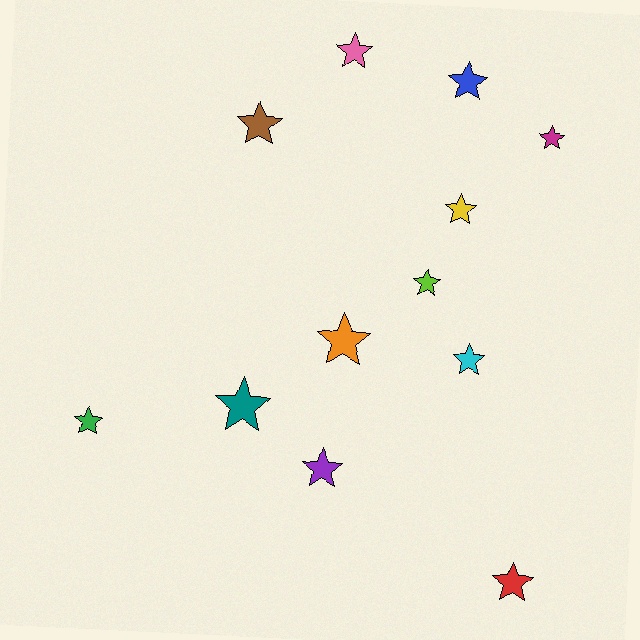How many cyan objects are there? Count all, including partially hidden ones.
There is 1 cyan object.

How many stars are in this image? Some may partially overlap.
There are 12 stars.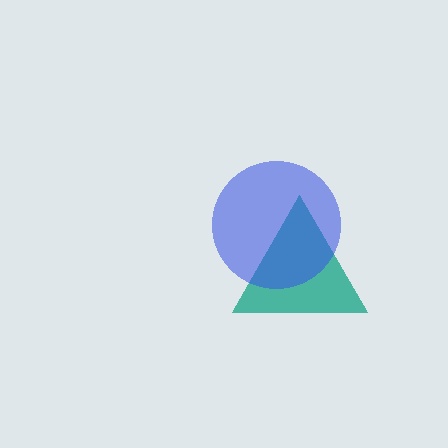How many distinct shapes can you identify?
There are 2 distinct shapes: a teal triangle, a blue circle.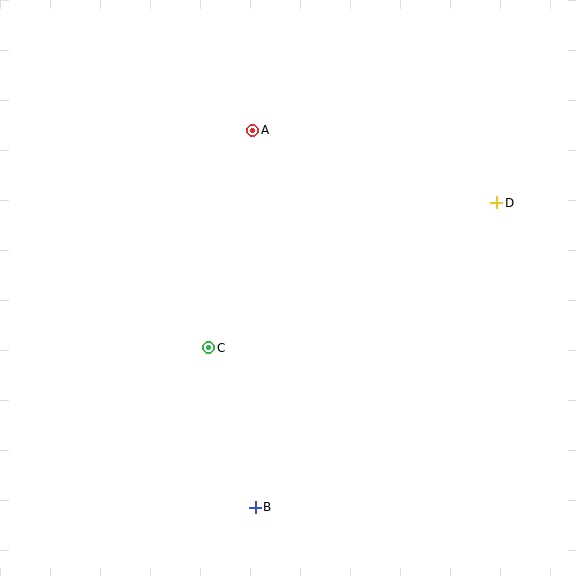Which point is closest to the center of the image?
Point C at (209, 348) is closest to the center.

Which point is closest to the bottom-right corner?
Point B is closest to the bottom-right corner.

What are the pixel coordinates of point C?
Point C is at (209, 348).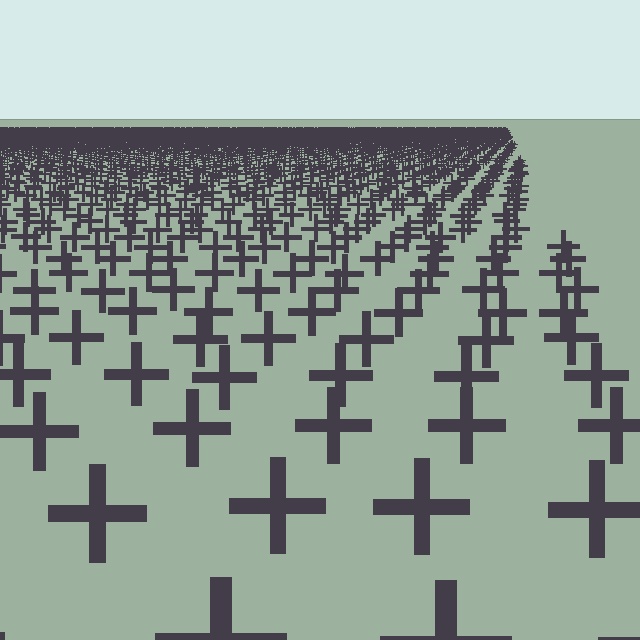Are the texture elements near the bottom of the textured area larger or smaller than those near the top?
Larger. Near the bottom, elements are closer to the viewer and appear at a bigger on-screen size.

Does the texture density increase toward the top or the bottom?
Density increases toward the top.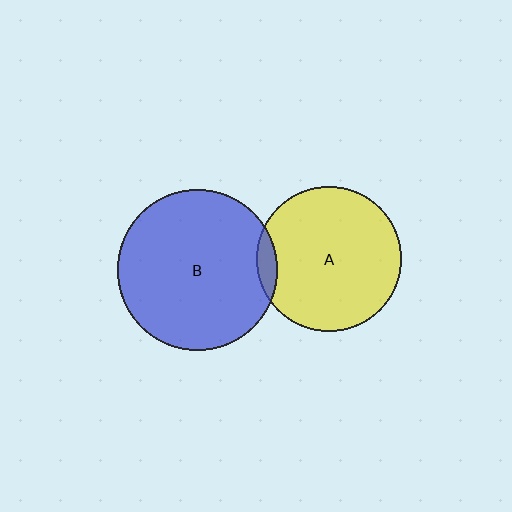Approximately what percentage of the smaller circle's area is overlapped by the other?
Approximately 5%.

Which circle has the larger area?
Circle B (blue).